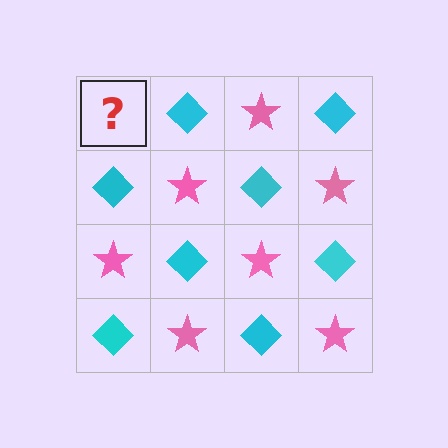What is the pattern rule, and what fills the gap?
The rule is that it alternates pink star and cyan diamond in a checkerboard pattern. The gap should be filled with a pink star.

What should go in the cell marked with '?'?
The missing cell should contain a pink star.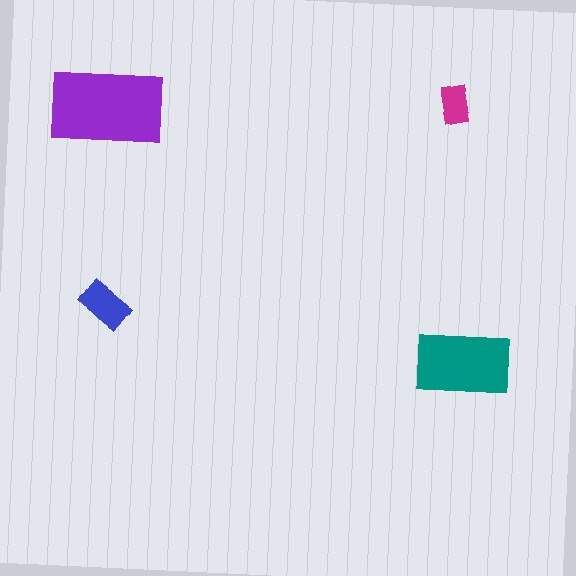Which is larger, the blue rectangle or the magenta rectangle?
The blue one.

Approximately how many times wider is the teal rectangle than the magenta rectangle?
About 2.5 times wider.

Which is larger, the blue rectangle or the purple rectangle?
The purple one.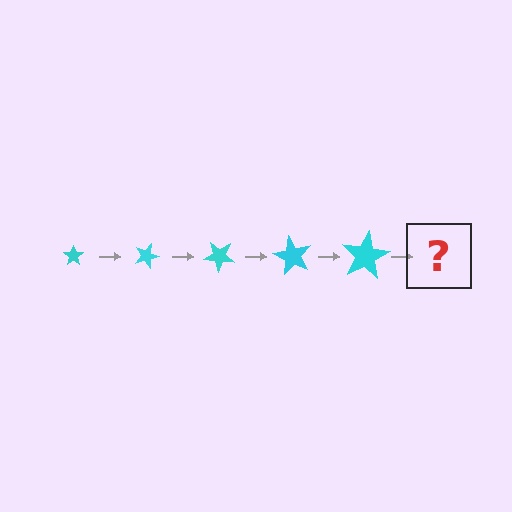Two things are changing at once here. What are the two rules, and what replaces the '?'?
The two rules are that the star grows larger each step and it rotates 20 degrees each step. The '?' should be a star, larger than the previous one and rotated 100 degrees from the start.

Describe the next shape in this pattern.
It should be a star, larger than the previous one and rotated 100 degrees from the start.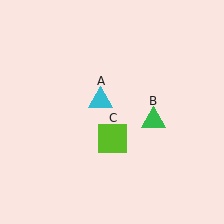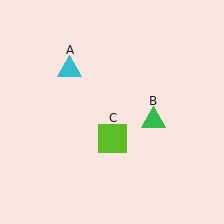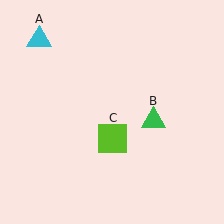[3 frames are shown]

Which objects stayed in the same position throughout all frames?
Green triangle (object B) and lime square (object C) remained stationary.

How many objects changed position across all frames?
1 object changed position: cyan triangle (object A).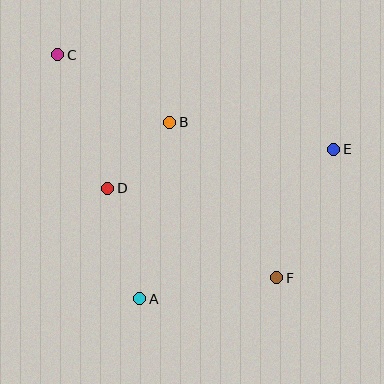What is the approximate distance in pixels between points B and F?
The distance between B and F is approximately 188 pixels.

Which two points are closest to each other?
Points B and D are closest to each other.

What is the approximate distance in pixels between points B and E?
The distance between B and E is approximately 166 pixels.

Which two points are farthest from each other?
Points C and F are farthest from each other.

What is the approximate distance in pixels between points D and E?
The distance between D and E is approximately 230 pixels.